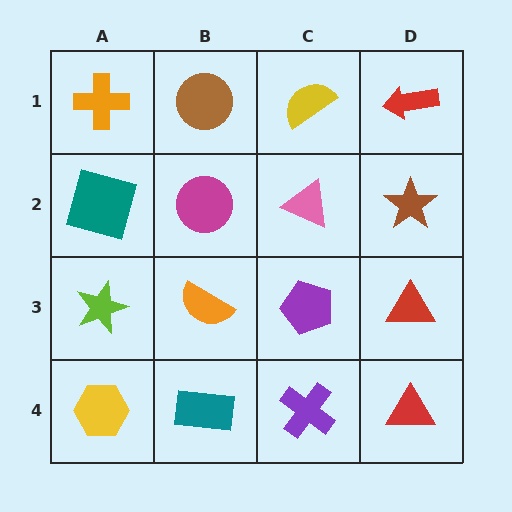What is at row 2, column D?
A brown star.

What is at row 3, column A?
A lime star.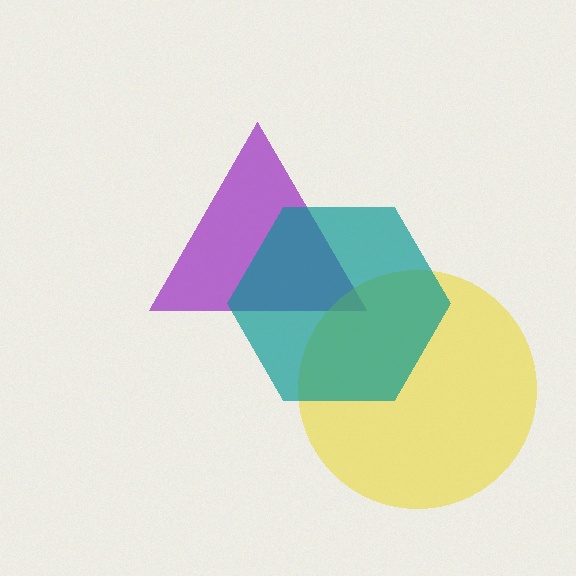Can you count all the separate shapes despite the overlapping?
Yes, there are 3 separate shapes.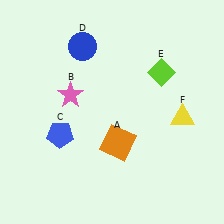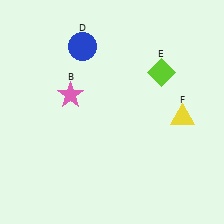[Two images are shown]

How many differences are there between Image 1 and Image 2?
There are 2 differences between the two images.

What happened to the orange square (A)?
The orange square (A) was removed in Image 2. It was in the bottom-right area of Image 1.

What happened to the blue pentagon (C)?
The blue pentagon (C) was removed in Image 2. It was in the bottom-left area of Image 1.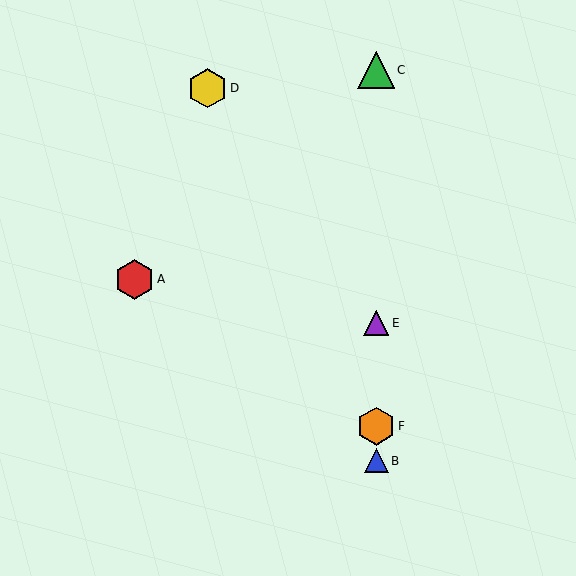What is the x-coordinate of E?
Object E is at x≈376.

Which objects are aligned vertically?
Objects B, C, E, F are aligned vertically.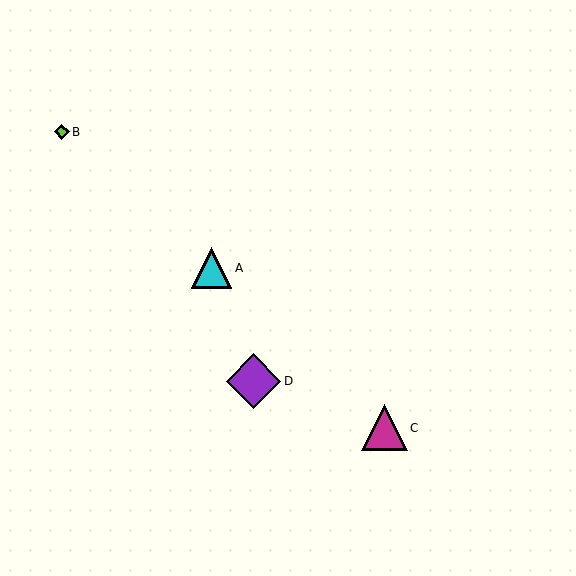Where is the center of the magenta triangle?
The center of the magenta triangle is at (384, 428).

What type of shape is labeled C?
Shape C is a magenta triangle.